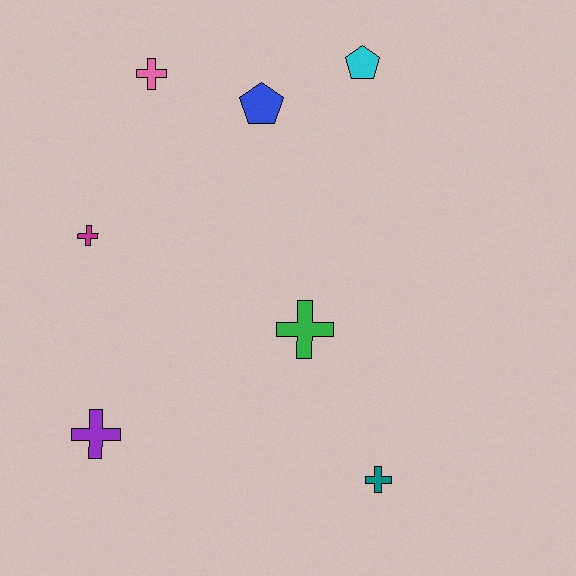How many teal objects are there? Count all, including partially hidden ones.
There is 1 teal object.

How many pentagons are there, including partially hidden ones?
There are 2 pentagons.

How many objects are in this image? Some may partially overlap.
There are 7 objects.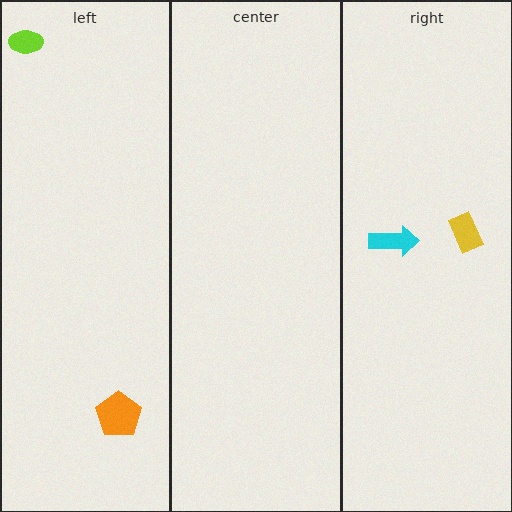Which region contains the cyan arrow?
The right region.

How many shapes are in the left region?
2.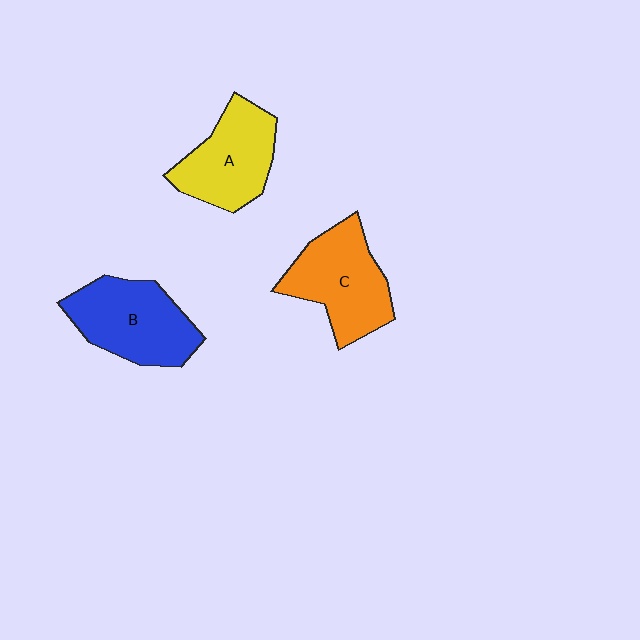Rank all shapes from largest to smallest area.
From largest to smallest: B (blue), C (orange), A (yellow).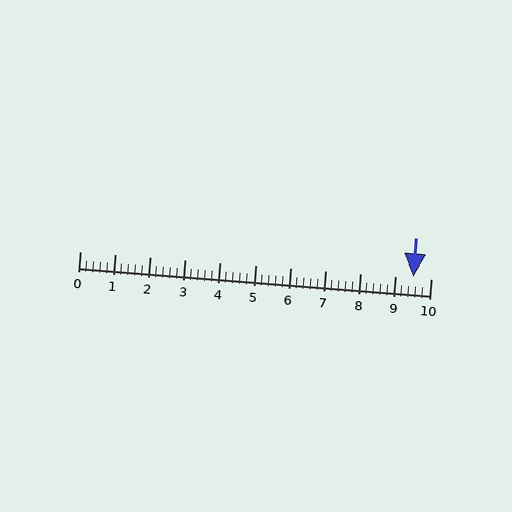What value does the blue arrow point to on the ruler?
The blue arrow points to approximately 9.5.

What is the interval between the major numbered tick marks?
The major tick marks are spaced 1 units apart.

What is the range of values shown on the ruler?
The ruler shows values from 0 to 10.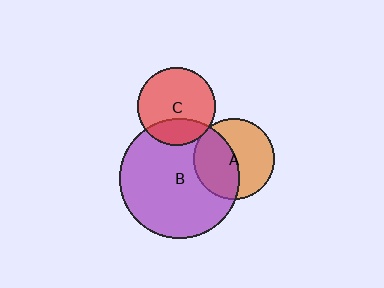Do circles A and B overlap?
Yes.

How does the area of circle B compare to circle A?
Approximately 2.2 times.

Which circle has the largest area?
Circle B (purple).